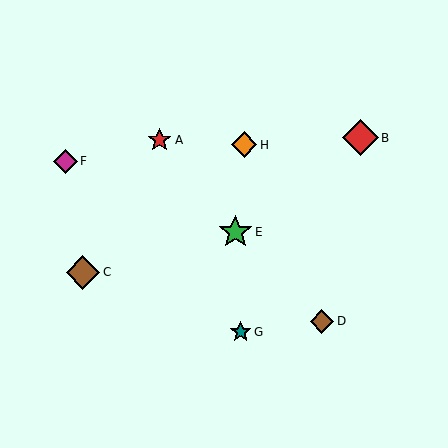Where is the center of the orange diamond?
The center of the orange diamond is at (244, 145).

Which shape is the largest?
The red diamond (labeled B) is the largest.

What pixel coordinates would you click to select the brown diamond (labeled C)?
Click at (83, 272) to select the brown diamond C.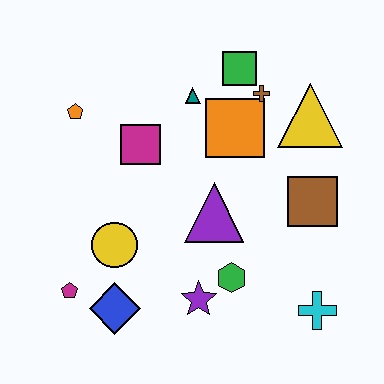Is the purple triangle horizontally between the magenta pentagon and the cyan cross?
Yes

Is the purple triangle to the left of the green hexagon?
Yes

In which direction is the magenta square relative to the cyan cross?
The magenta square is to the left of the cyan cross.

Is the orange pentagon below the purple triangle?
No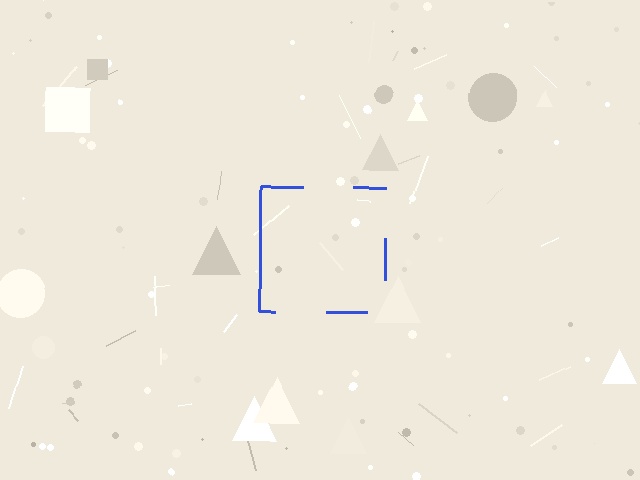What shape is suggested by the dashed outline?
The dashed outline suggests a square.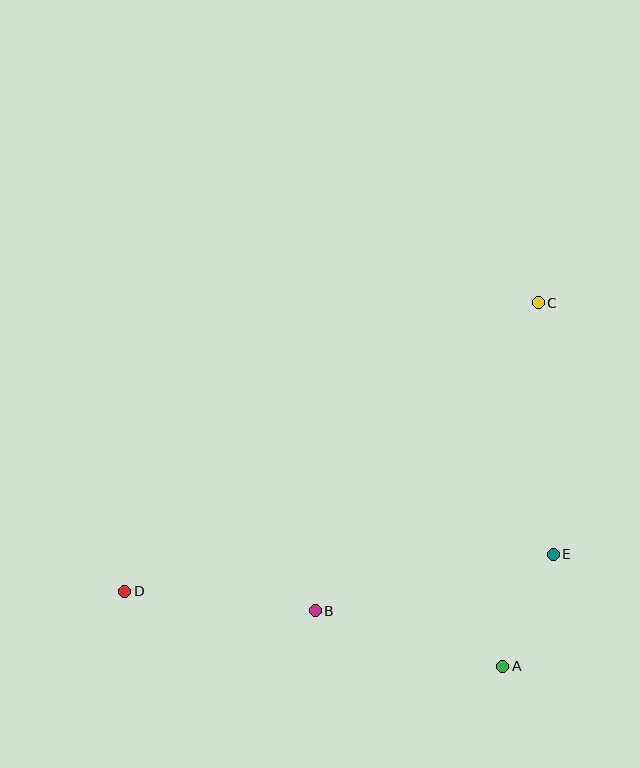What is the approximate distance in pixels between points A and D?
The distance between A and D is approximately 385 pixels.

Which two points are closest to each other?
Points A and E are closest to each other.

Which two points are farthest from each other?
Points C and D are farthest from each other.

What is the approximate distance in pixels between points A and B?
The distance between A and B is approximately 196 pixels.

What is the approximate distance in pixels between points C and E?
The distance between C and E is approximately 252 pixels.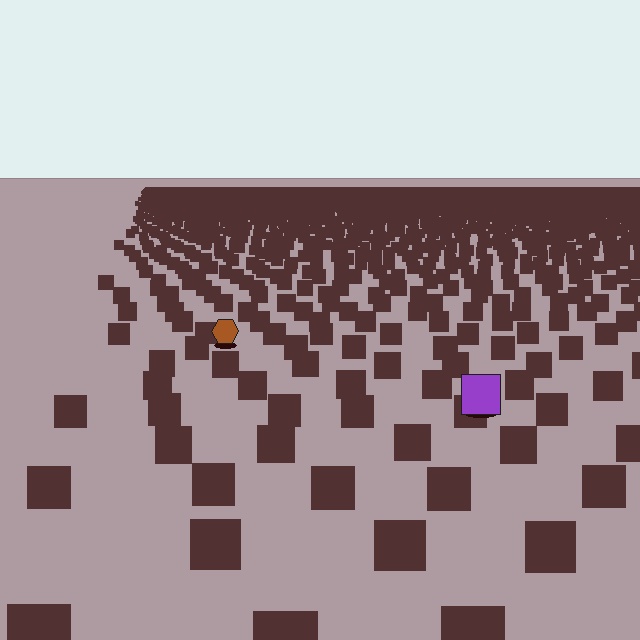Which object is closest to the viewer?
The purple square is closest. The texture marks near it are larger and more spread out.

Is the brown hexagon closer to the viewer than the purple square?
No. The purple square is closer — you can tell from the texture gradient: the ground texture is coarser near it.